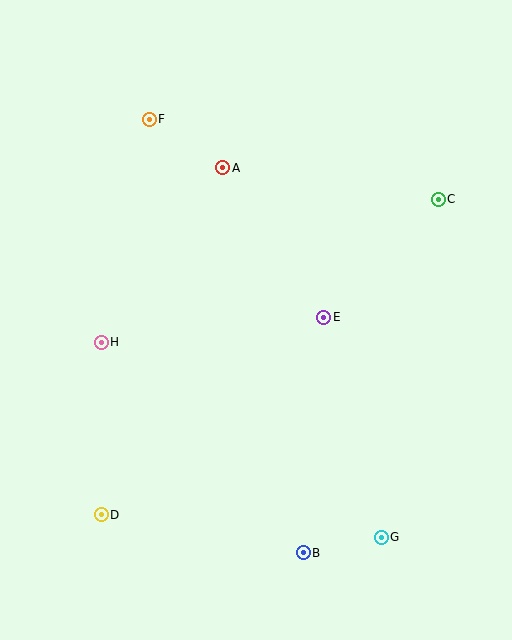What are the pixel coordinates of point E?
Point E is at (324, 317).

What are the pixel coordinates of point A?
Point A is at (223, 168).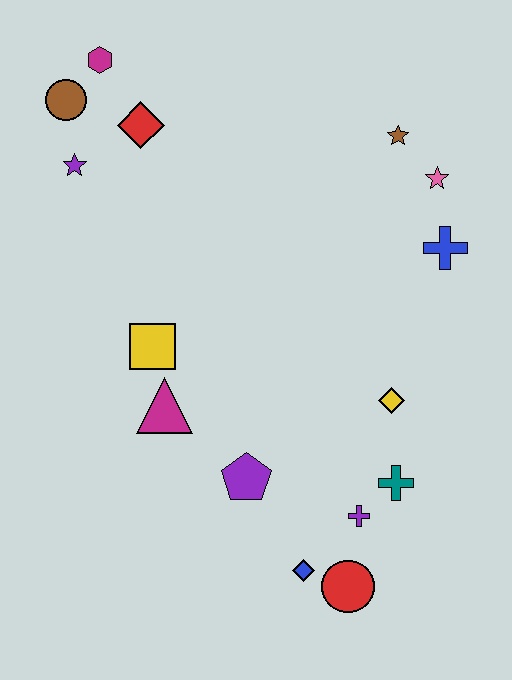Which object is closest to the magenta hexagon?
The brown circle is closest to the magenta hexagon.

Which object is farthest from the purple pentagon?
The magenta hexagon is farthest from the purple pentagon.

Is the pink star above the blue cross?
Yes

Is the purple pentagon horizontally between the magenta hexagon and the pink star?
Yes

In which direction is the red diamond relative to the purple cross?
The red diamond is above the purple cross.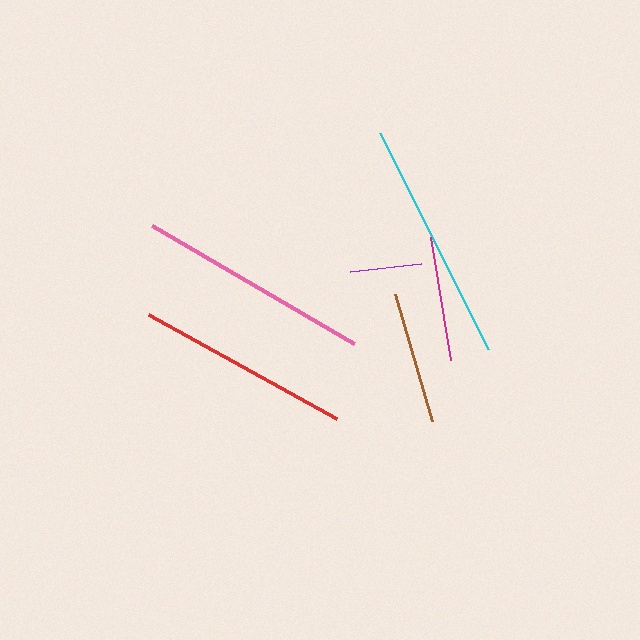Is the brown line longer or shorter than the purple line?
The brown line is longer than the purple line.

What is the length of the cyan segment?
The cyan segment is approximately 241 pixels long.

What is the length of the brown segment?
The brown segment is approximately 133 pixels long.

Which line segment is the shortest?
The purple line is the shortest at approximately 71 pixels.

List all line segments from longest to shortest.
From longest to shortest: cyan, pink, red, brown, magenta, purple.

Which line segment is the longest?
The cyan line is the longest at approximately 241 pixels.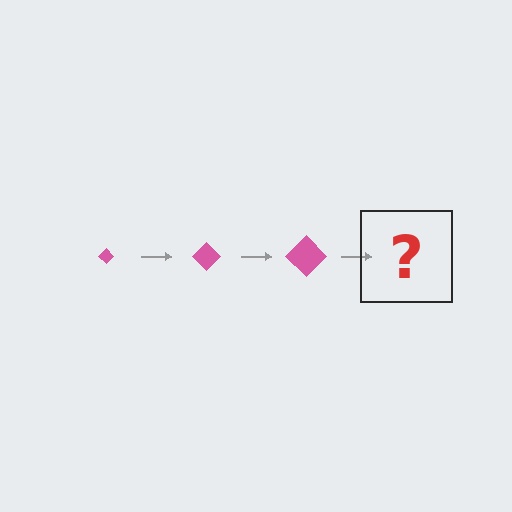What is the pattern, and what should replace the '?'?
The pattern is that the diamond gets progressively larger each step. The '?' should be a pink diamond, larger than the previous one.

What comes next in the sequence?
The next element should be a pink diamond, larger than the previous one.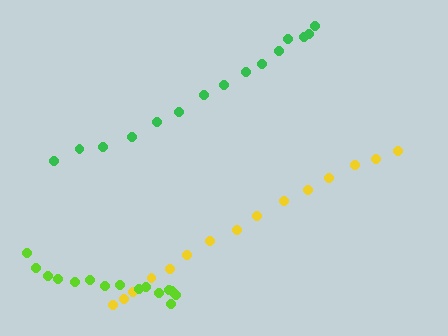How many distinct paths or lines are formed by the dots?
There are 3 distinct paths.